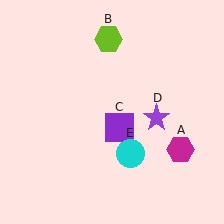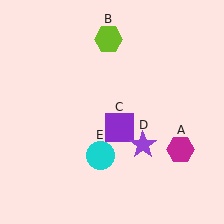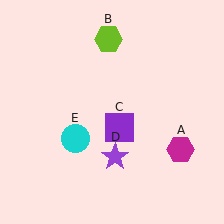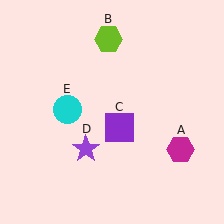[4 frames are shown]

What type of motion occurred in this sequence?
The purple star (object D), cyan circle (object E) rotated clockwise around the center of the scene.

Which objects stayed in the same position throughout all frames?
Magenta hexagon (object A) and lime hexagon (object B) and purple square (object C) remained stationary.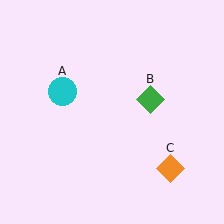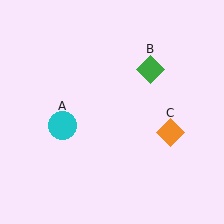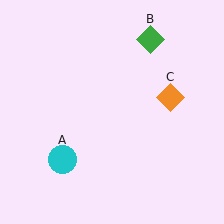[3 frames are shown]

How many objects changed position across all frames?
3 objects changed position: cyan circle (object A), green diamond (object B), orange diamond (object C).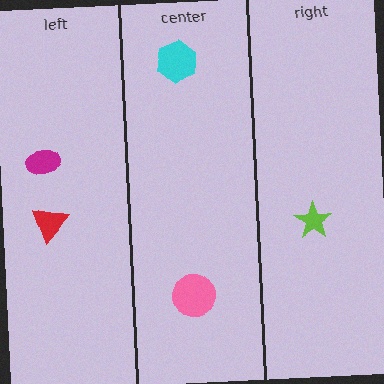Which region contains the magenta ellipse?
The left region.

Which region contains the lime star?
The right region.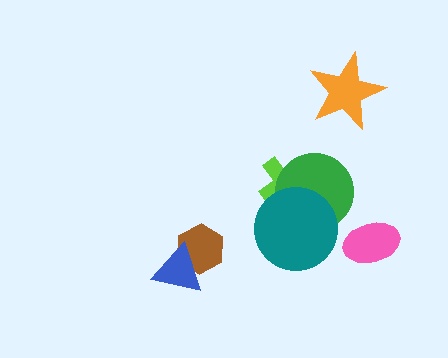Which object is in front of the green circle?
The teal circle is in front of the green circle.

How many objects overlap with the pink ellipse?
0 objects overlap with the pink ellipse.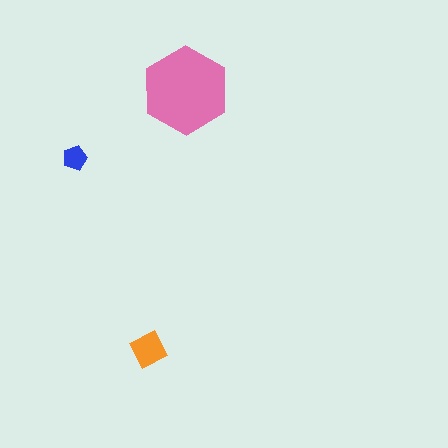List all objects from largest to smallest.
The pink hexagon, the orange diamond, the blue pentagon.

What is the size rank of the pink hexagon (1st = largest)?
1st.